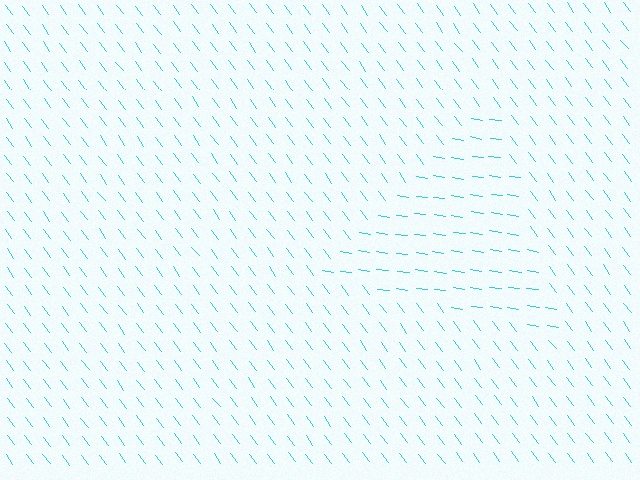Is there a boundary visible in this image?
Yes, there is a texture boundary formed by a change in line orientation.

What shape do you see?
I see a triangle.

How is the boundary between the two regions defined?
The boundary is defined purely by a change in line orientation (approximately 45 degrees difference). All lines are the same color and thickness.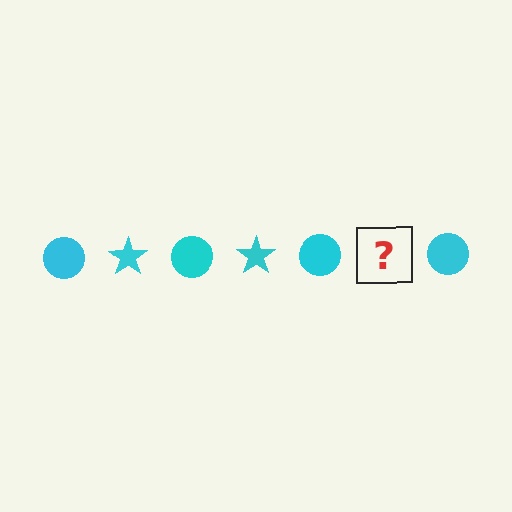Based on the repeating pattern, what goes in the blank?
The blank should be a cyan star.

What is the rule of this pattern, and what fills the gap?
The rule is that the pattern cycles through circle, star shapes in cyan. The gap should be filled with a cyan star.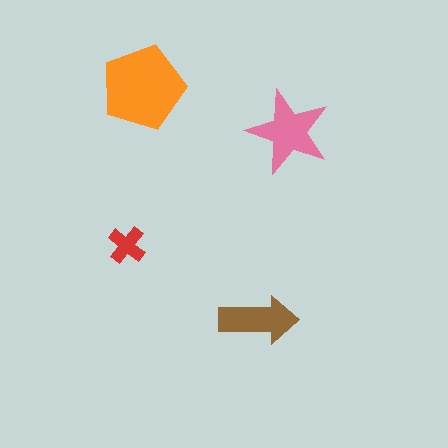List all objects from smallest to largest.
The red cross, the brown arrow, the pink star, the orange pentagon.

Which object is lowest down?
The brown arrow is bottommost.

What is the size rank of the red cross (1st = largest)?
4th.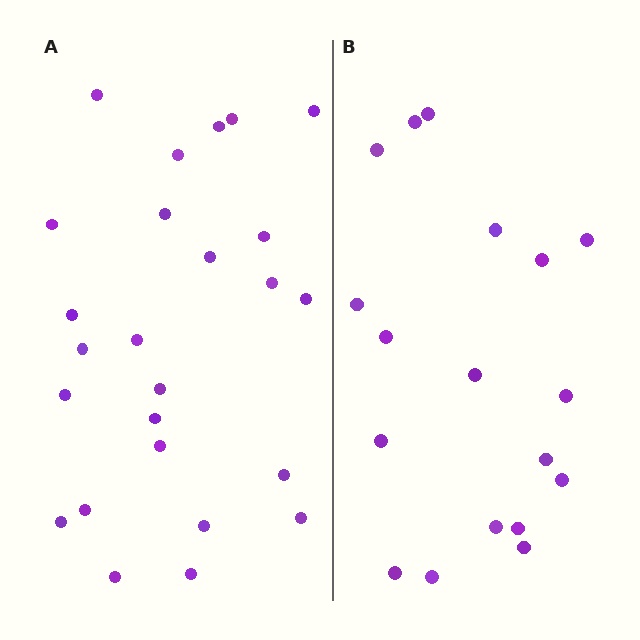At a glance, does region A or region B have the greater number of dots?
Region A (the left region) has more dots.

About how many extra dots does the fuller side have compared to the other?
Region A has roughly 8 or so more dots than region B.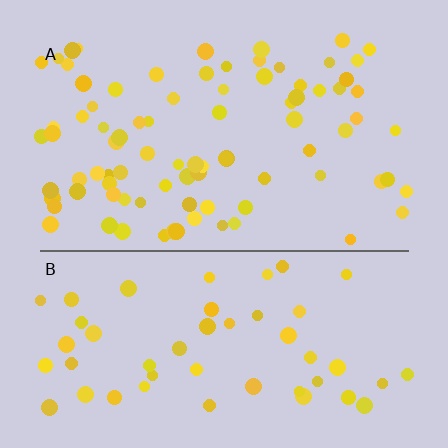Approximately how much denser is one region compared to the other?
Approximately 1.7× — region A over region B.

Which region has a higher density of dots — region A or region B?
A (the top).